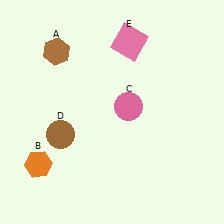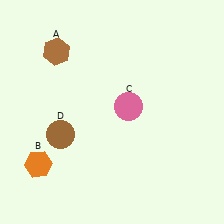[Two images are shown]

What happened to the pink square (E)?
The pink square (E) was removed in Image 2. It was in the top-right area of Image 1.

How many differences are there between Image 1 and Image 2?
There is 1 difference between the two images.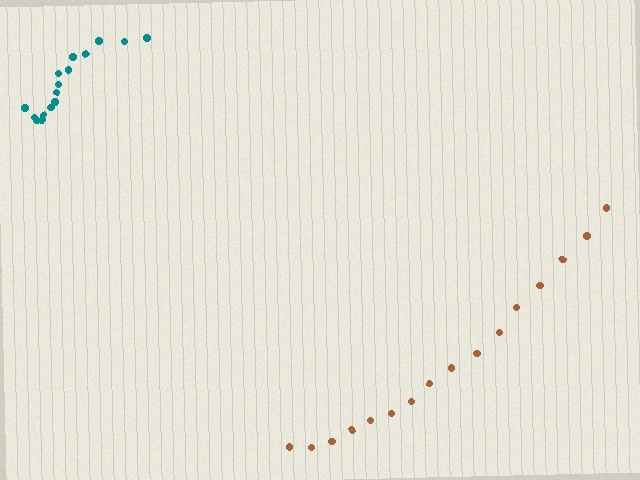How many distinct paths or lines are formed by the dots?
There are 2 distinct paths.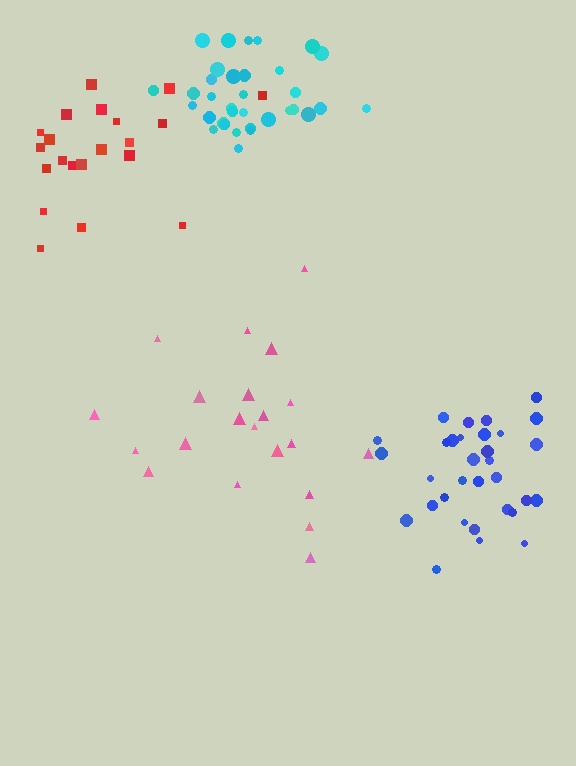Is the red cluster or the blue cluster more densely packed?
Blue.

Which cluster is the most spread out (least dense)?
Pink.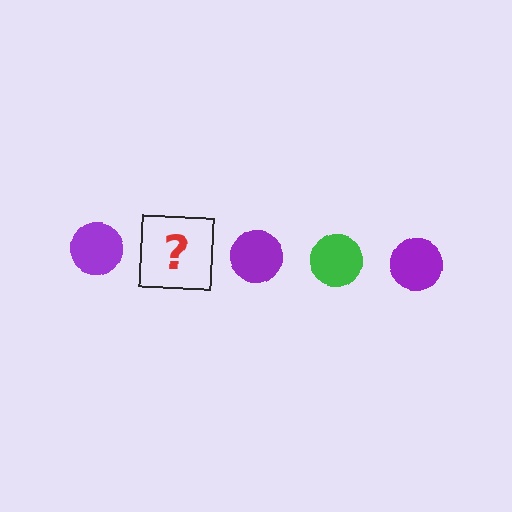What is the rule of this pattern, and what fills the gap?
The rule is that the pattern cycles through purple, green circles. The gap should be filled with a green circle.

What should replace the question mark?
The question mark should be replaced with a green circle.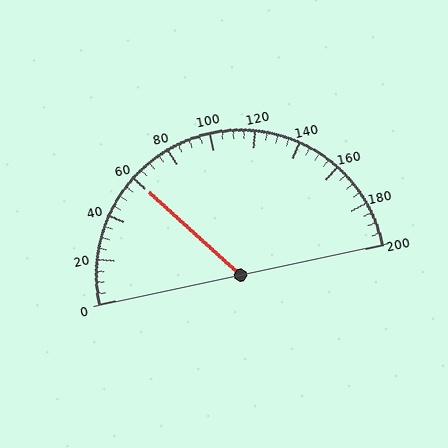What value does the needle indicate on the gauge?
The needle indicates approximately 60.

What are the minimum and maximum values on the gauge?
The gauge ranges from 0 to 200.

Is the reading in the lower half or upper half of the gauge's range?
The reading is in the lower half of the range (0 to 200).